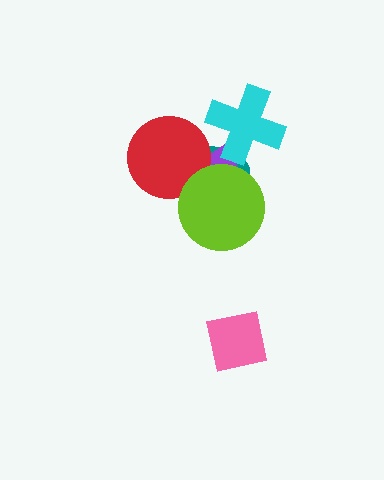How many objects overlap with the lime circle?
3 objects overlap with the lime circle.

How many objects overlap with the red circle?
3 objects overlap with the red circle.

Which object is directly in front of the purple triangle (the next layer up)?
The red circle is directly in front of the purple triangle.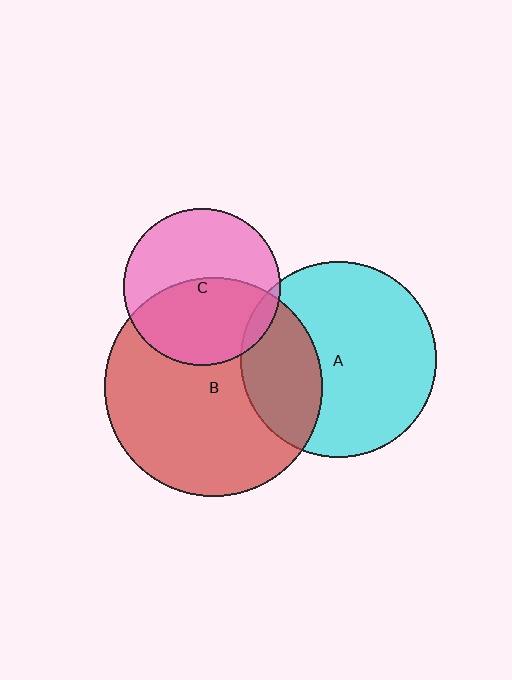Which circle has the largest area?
Circle B (red).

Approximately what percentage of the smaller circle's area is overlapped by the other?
Approximately 30%.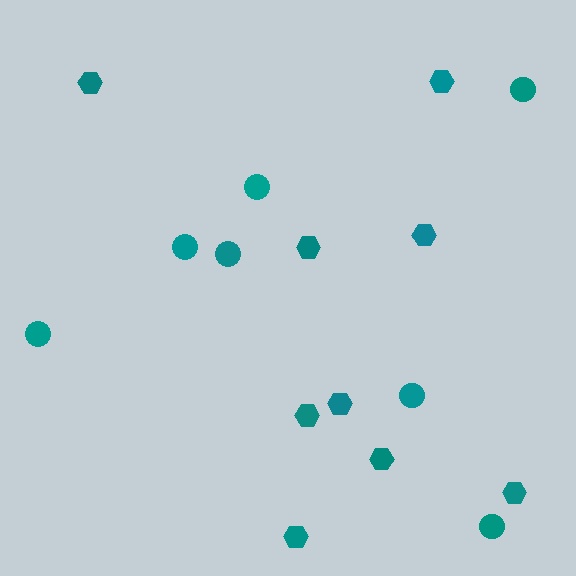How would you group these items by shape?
There are 2 groups: one group of hexagons (9) and one group of circles (7).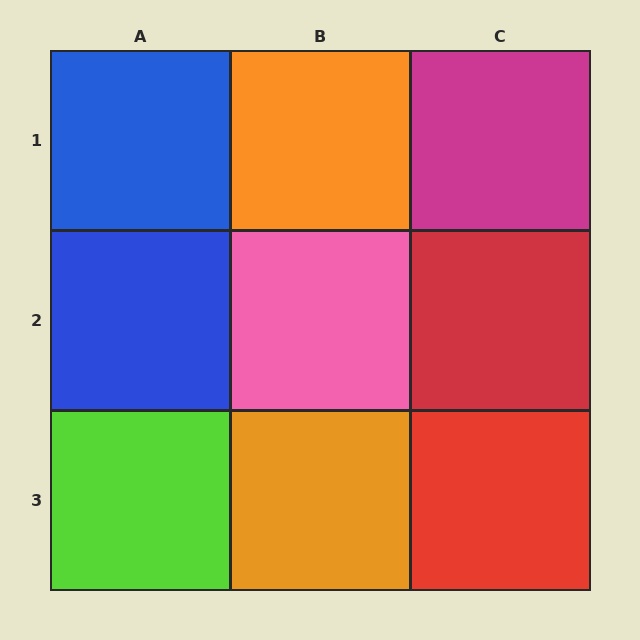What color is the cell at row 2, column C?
Red.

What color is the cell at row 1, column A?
Blue.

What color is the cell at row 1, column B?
Orange.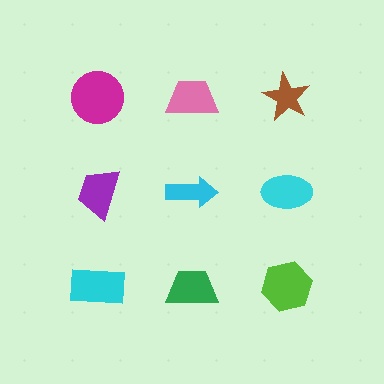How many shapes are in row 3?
3 shapes.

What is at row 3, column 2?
A green trapezoid.